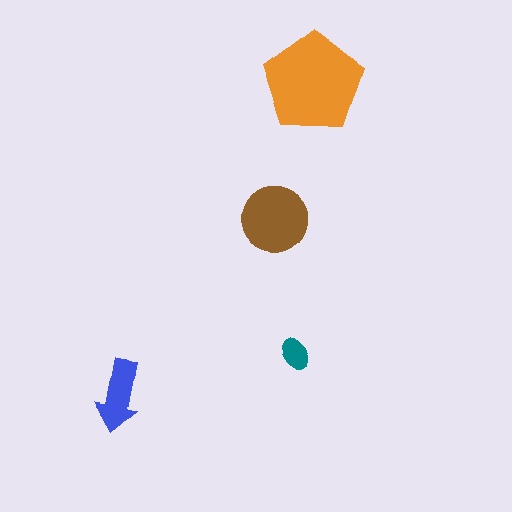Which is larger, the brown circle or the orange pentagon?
The orange pentagon.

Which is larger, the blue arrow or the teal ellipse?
The blue arrow.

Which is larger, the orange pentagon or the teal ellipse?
The orange pentagon.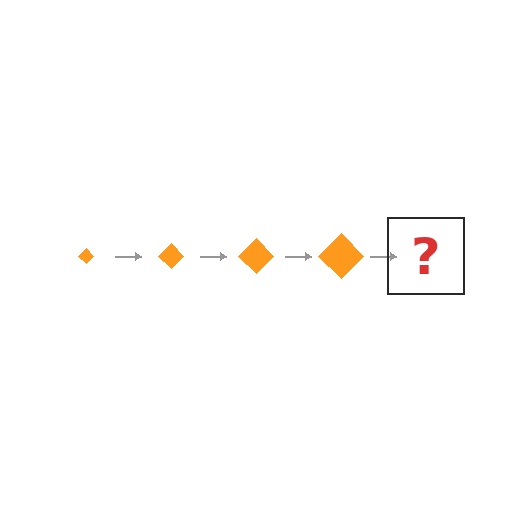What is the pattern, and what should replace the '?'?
The pattern is that the diamond gets progressively larger each step. The '?' should be an orange diamond, larger than the previous one.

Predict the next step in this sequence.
The next step is an orange diamond, larger than the previous one.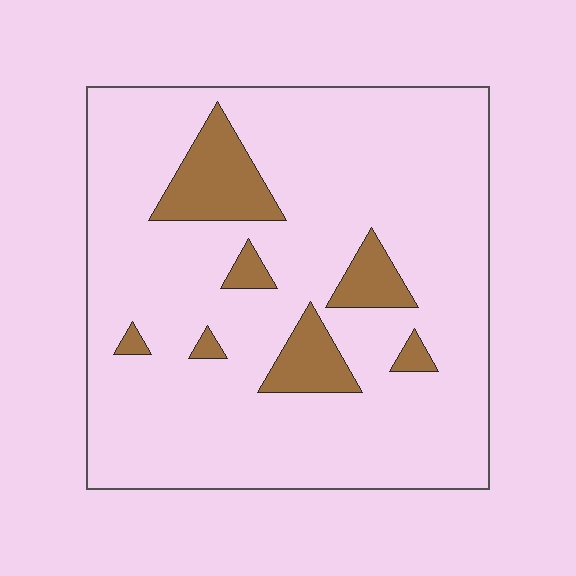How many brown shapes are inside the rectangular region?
7.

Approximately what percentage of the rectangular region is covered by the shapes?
Approximately 15%.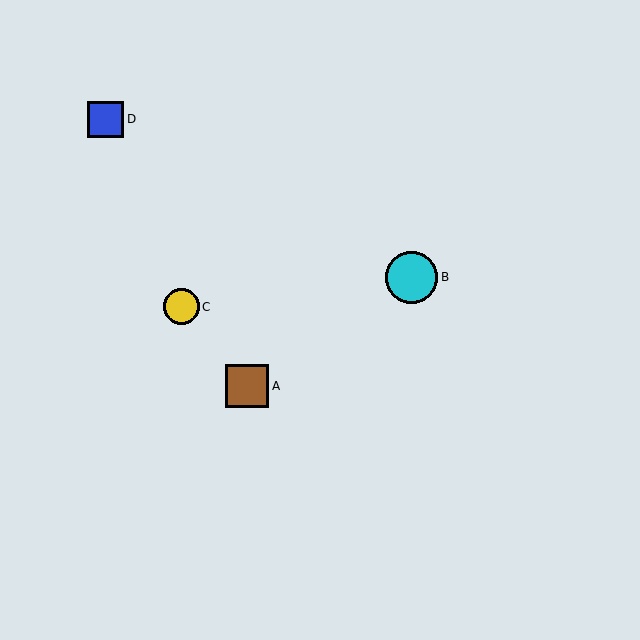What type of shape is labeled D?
Shape D is a blue square.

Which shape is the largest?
The cyan circle (labeled B) is the largest.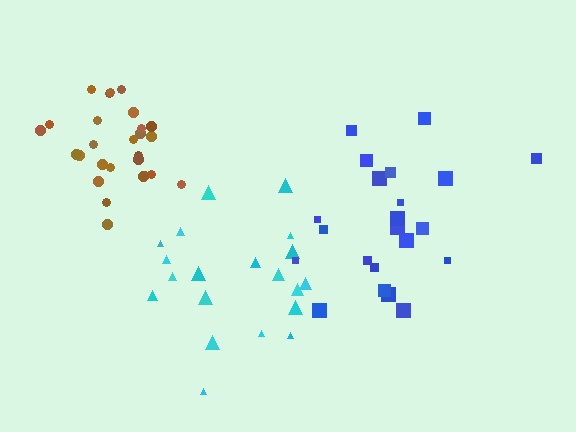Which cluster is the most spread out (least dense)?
Blue.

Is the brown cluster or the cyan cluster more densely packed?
Brown.